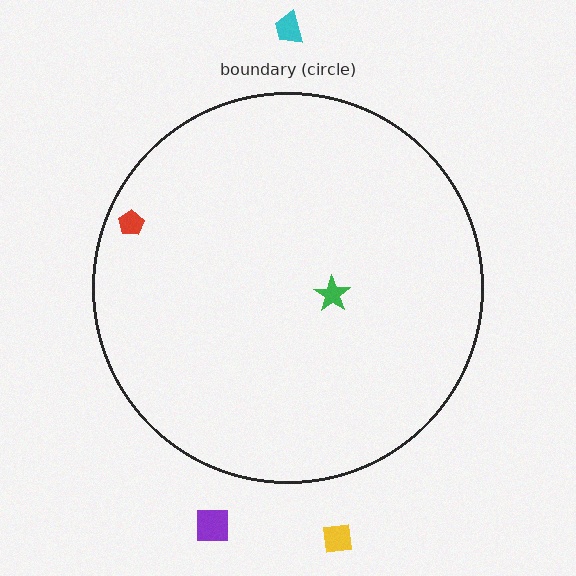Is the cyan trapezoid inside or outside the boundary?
Outside.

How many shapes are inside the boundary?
2 inside, 3 outside.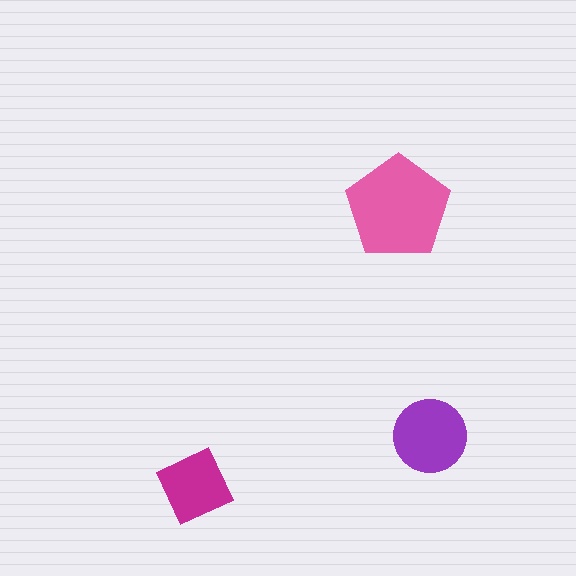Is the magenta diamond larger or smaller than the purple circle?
Smaller.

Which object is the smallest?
The magenta diamond.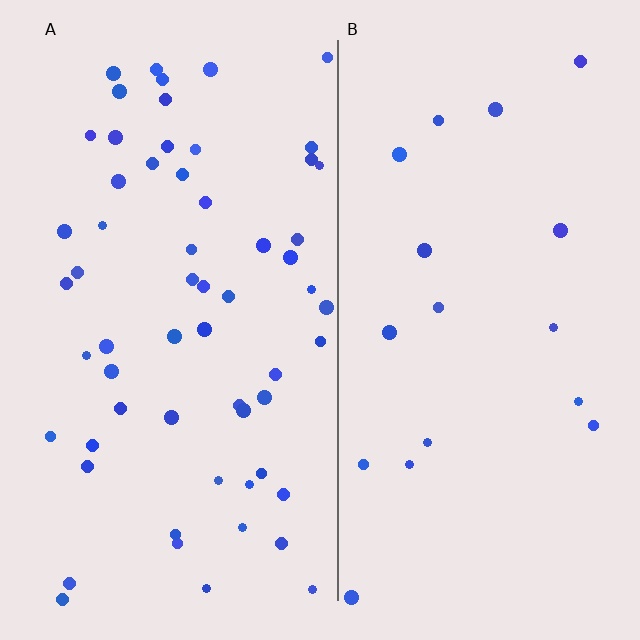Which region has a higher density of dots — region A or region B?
A (the left).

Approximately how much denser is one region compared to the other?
Approximately 3.4× — region A over region B.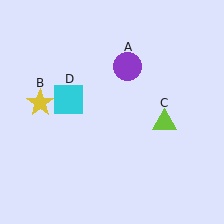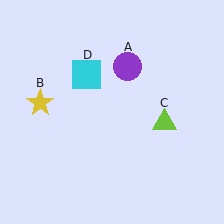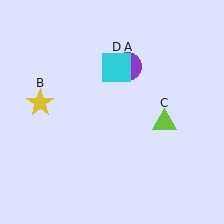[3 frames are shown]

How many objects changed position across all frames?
1 object changed position: cyan square (object D).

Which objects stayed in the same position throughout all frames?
Purple circle (object A) and yellow star (object B) and lime triangle (object C) remained stationary.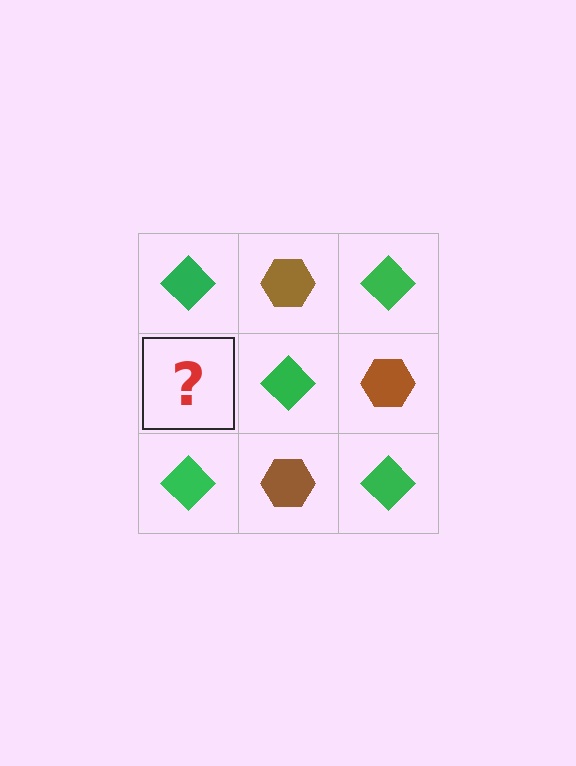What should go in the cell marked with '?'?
The missing cell should contain a brown hexagon.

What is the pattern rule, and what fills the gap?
The rule is that it alternates green diamond and brown hexagon in a checkerboard pattern. The gap should be filled with a brown hexagon.